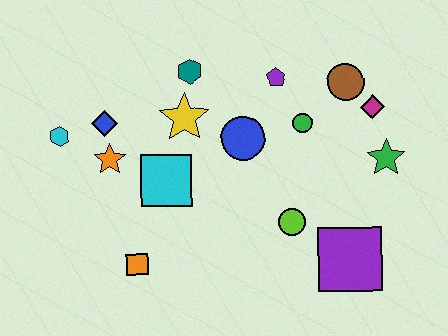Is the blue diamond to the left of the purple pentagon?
Yes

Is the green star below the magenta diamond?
Yes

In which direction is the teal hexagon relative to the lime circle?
The teal hexagon is above the lime circle.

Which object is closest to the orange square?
The cyan square is closest to the orange square.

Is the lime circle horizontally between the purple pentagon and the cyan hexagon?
No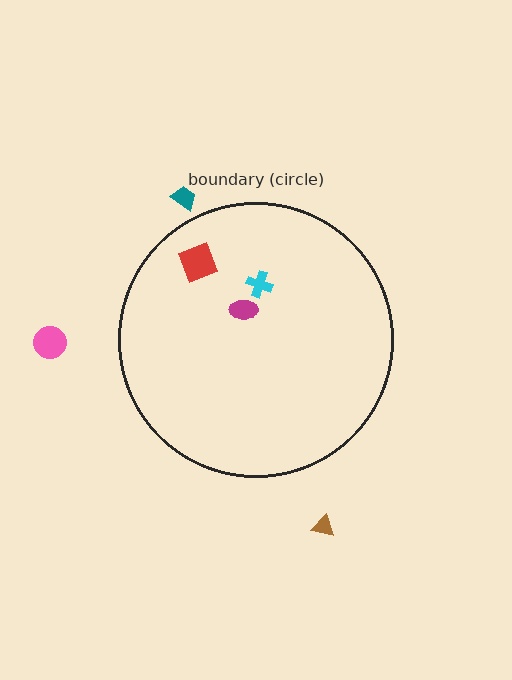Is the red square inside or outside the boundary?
Inside.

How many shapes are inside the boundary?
3 inside, 3 outside.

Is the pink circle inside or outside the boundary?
Outside.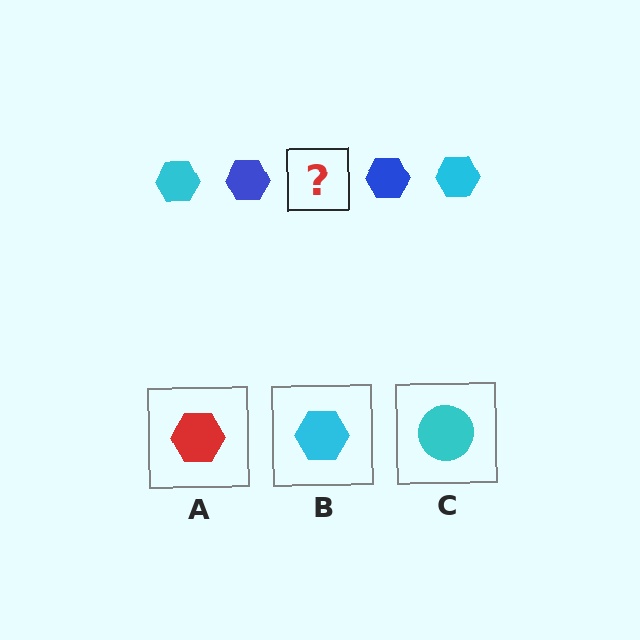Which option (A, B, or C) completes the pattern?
B.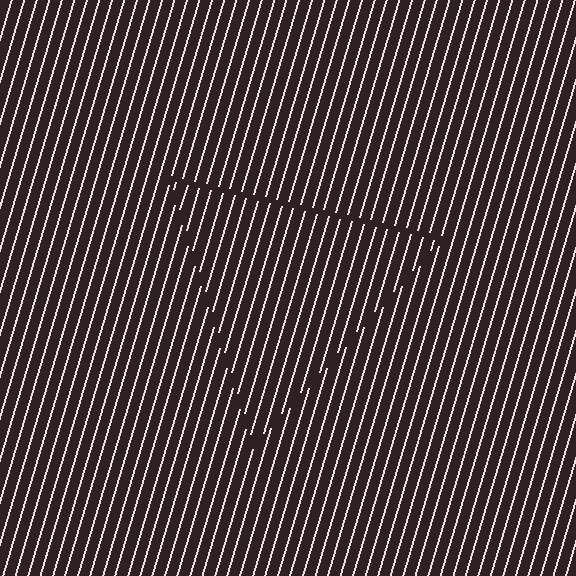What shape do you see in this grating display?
An illusory triangle. The interior of the shape contains the same grating, shifted by half a period — the contour is defined by the phase discontinuity where line-ends from the inner and outer gratings abut.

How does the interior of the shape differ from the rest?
The interior of the shape contains the same grating, shifted by half a period — the contour is defined by the phase discontinuity where line-ends from the inner and outer gratings abut.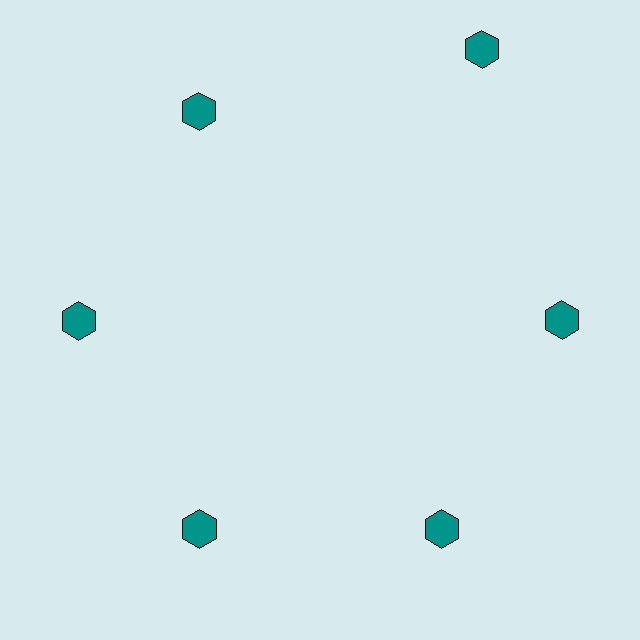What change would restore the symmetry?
The symmetry would be restored by moving it inward, back onto the ring so that all 6 hexagons sit at equal angles and equal distance from the center.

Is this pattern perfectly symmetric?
No. The 6 teal hexagons are arranged in a ring, but one element near the 1 o'clock position is pushed outward from the center, breaking the 6-fold rotational symmetry.